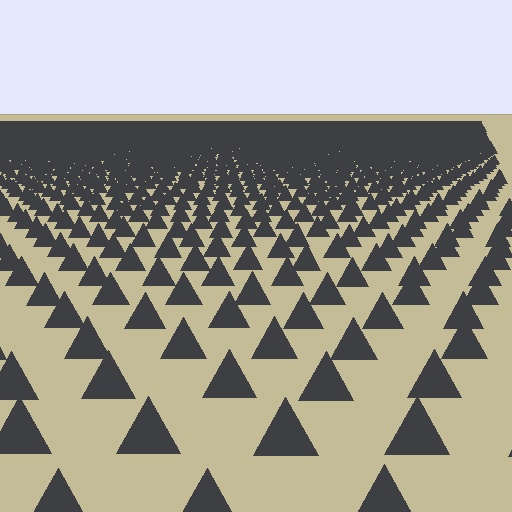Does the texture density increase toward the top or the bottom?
Density increases toward the top.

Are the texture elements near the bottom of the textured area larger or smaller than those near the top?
Larger. Near the bottom, elements are closer to the viewer and appear at a bigger on-screen size.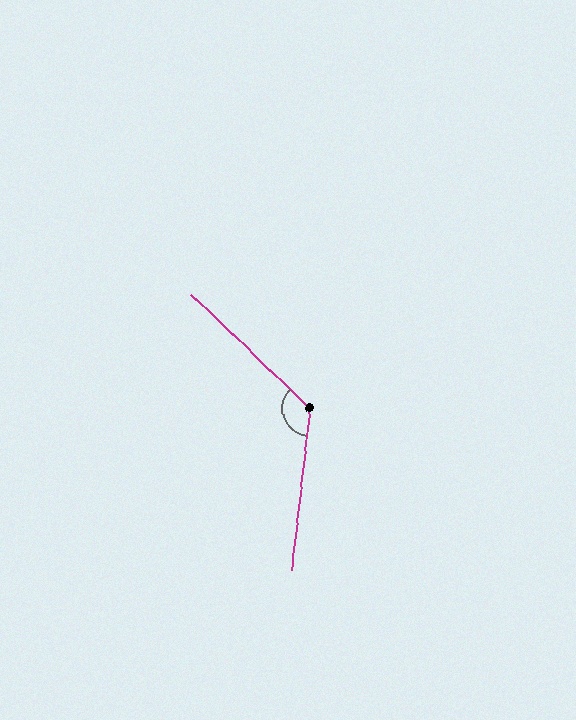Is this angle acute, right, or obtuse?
It is obtuse.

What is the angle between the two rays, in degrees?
Approximately 127 degrees.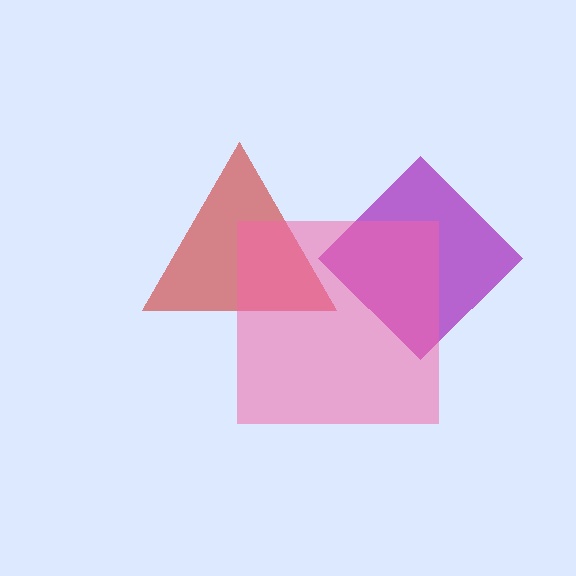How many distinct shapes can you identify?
There are 3 distinct shapes: a red triangle, a purple diamond, a pink square.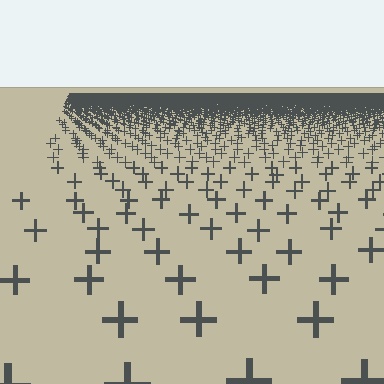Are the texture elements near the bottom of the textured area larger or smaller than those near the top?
Larger. Near the bottom, elements are closer to the viewer and appear at a bigger on-screen size.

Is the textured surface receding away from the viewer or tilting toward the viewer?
The surface is receding away from the viewer. Texture elements get smaller and denser toward the top.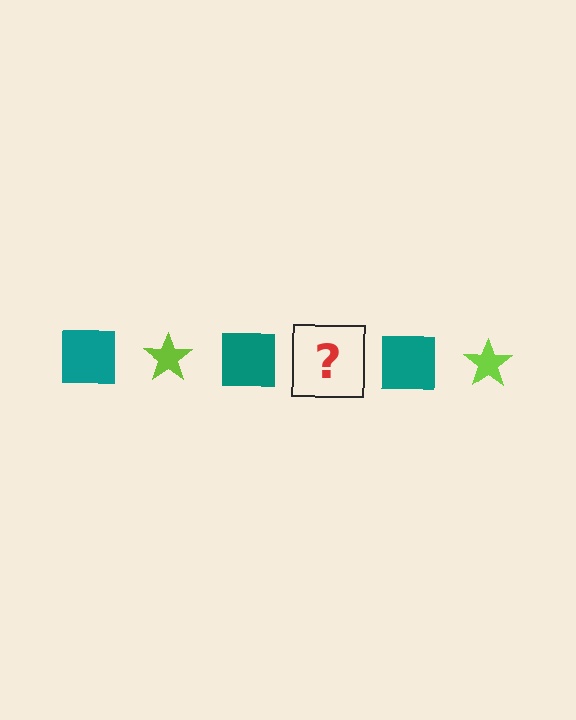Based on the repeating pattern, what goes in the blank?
The blank should be a lime star.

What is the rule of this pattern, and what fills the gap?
The rule is that the pattern alternates between teal square and lime star. The gap should be filled with a lime star.